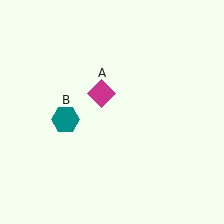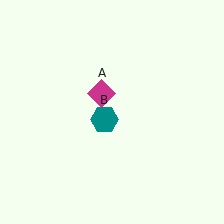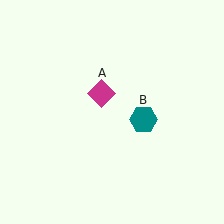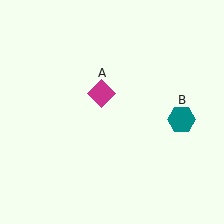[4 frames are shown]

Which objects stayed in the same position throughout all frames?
Magenta diamond (object A) remained stationary.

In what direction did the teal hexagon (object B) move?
The teal hexagon (object B) moved right.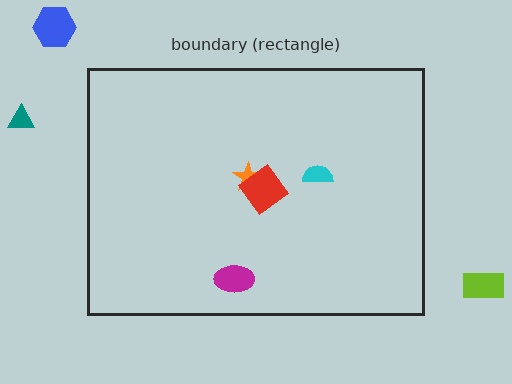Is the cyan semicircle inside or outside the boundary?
Inside.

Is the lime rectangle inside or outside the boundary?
Outside.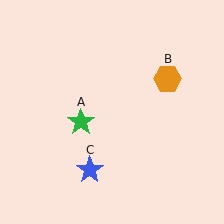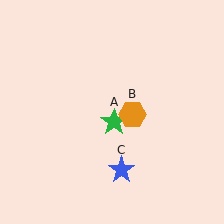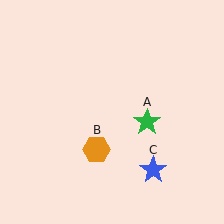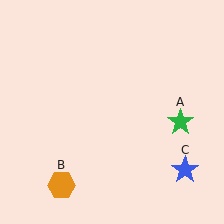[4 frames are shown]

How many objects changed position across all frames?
3 objects changed position: green star (object A), orange hexagon (object B), blue star (object C).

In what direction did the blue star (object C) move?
The blue star (object C) moved right.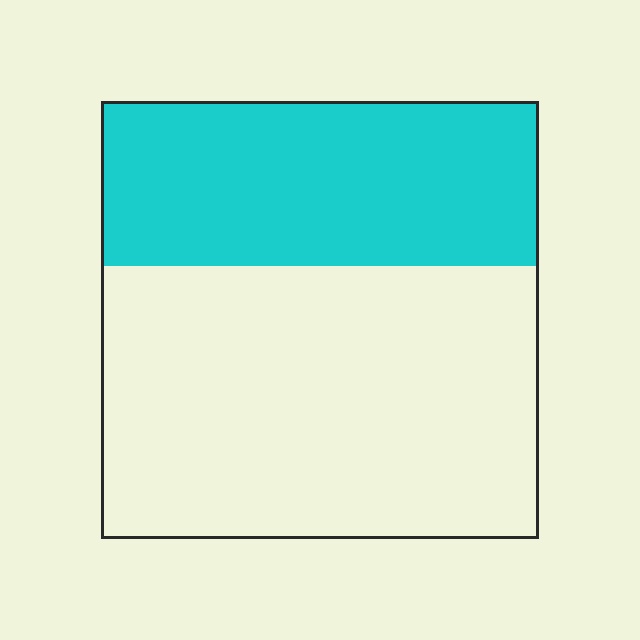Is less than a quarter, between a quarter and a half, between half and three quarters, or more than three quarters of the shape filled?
Between a quarter and a half.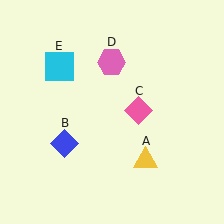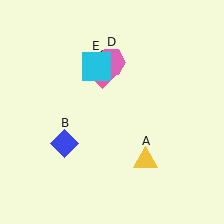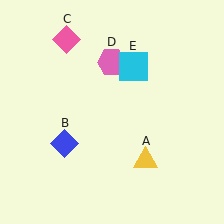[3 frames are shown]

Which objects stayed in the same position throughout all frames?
Yellow triangle (object A) and blue diamond (object B) and pink hexagon (object D) remained stationary.